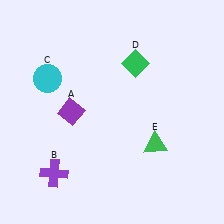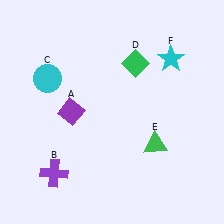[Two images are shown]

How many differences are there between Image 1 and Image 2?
There is 1 difference between the two images.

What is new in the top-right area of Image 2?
A cyan star (F) was added in the top-right area of Image 2.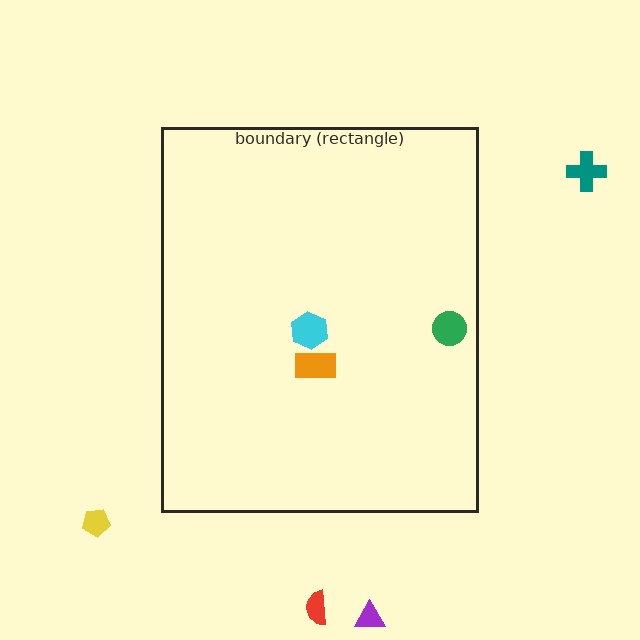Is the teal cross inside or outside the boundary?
Outside.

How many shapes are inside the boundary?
3 inside, 4 outside.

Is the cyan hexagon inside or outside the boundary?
Inside.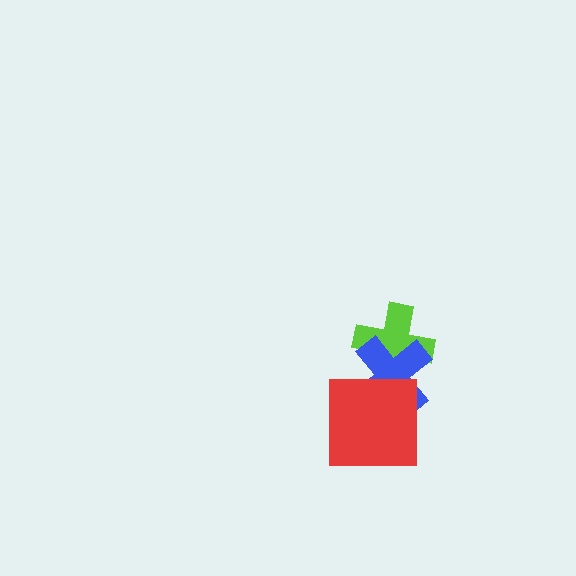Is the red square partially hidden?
No, no other shape covers it.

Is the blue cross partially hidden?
Yes, it is partially covered by another shape.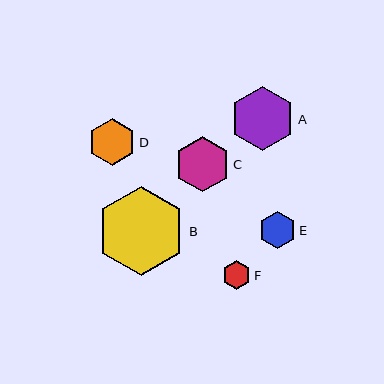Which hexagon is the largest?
Hexagon B is the largest with a size of approximately 89 pixels.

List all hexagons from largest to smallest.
From largest to smallest: B, A, C, D, E, F.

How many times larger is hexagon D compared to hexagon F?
Hexagon D is approximately 1.7 times the size of hexagon F.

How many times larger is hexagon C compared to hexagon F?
Hexagon C is approximately 1.9 times the size of hexagon F.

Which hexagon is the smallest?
Hexagon F is the smallest with a size of approximately 28 pixels.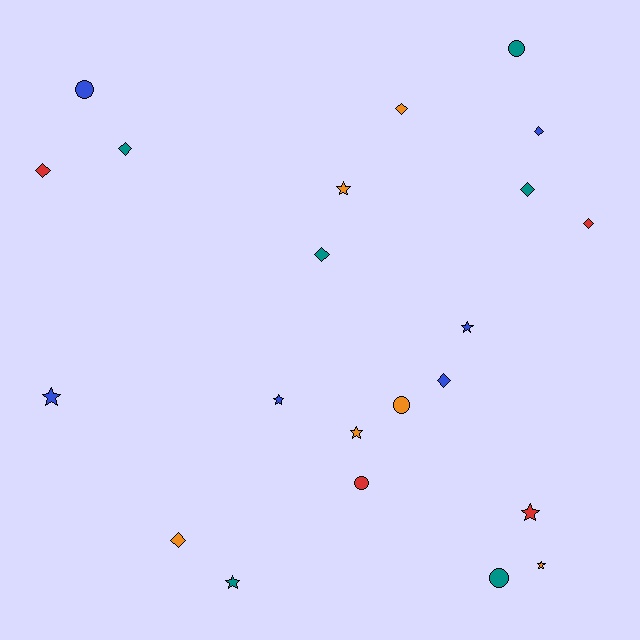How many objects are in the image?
There are 22 objects.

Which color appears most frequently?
Orange, with 6 objects.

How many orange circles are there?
There is 1 orange circle.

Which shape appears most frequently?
Diamond, with 9 objects.